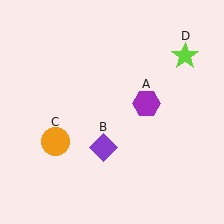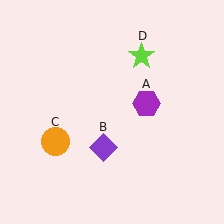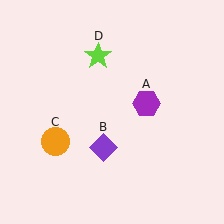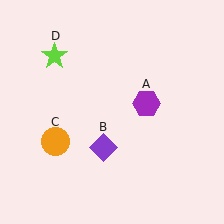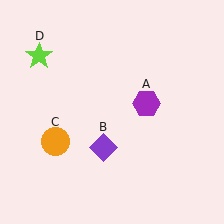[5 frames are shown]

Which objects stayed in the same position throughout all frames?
Purple hexagon (object A) and purple diamond (object B) and orange circle (object C) remained stationary.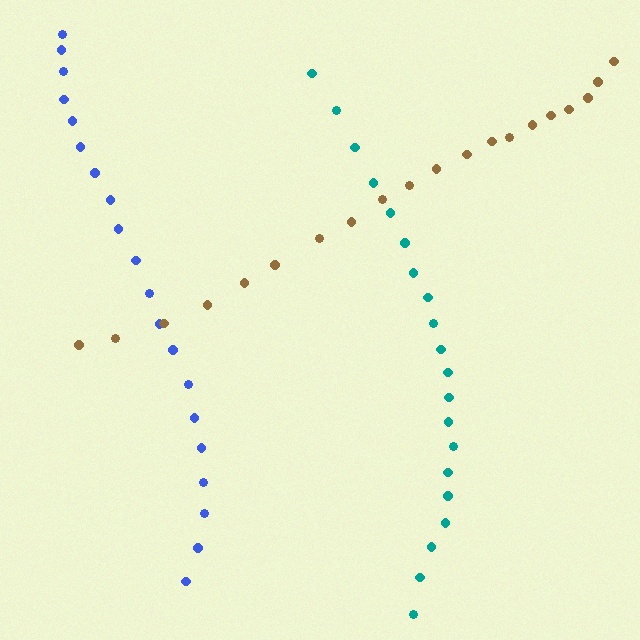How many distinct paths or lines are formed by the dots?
There are 3 distinct paths.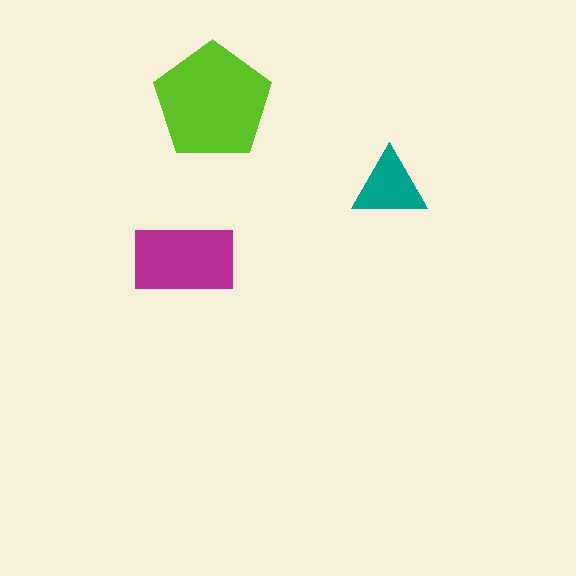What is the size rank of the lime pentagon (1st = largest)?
1st.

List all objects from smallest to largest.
The teal triangle, the magenta rectangle, the lime pentagon.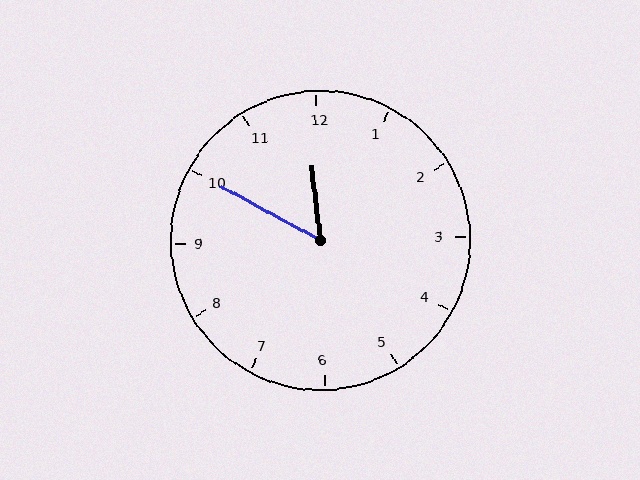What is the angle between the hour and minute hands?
Approximately 55 degrees.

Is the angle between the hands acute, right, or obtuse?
It is acute.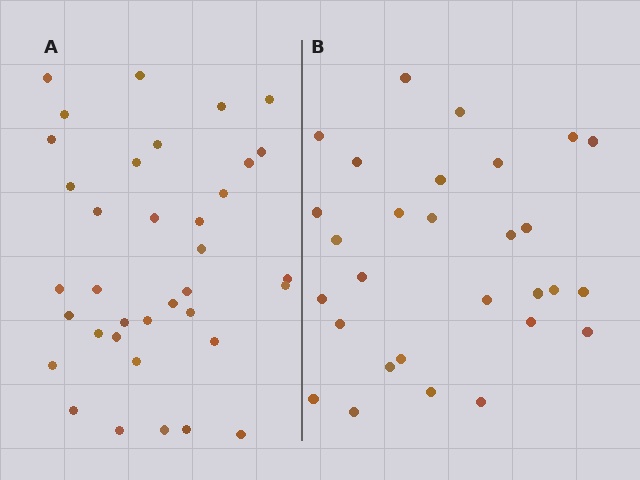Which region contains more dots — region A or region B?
Region A (the left region) has more dots.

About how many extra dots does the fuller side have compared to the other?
Region A has roughly 8 or so more dots than region B.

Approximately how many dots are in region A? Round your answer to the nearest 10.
About 40 dots. (The exact count is 36, which rounds to 40.)